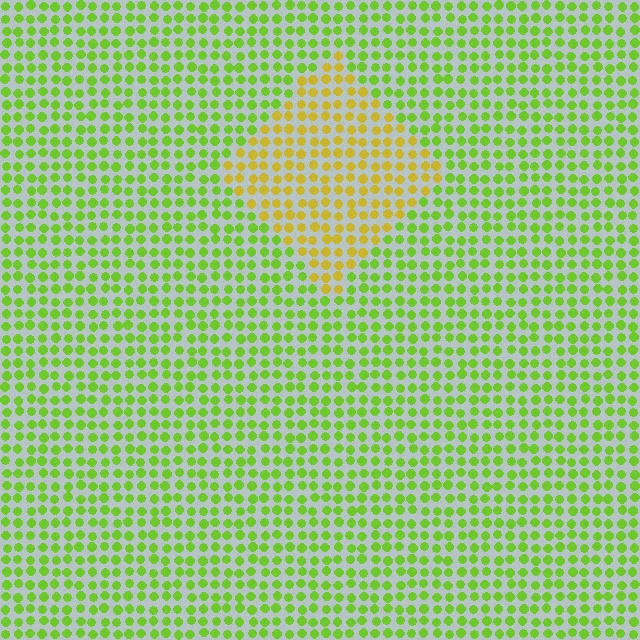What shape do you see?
I see a diamond.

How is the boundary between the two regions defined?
The boundary is defined purely by a slight shift in hue (about 42 degrees). Spacing, size, and orientation are identical on both sides.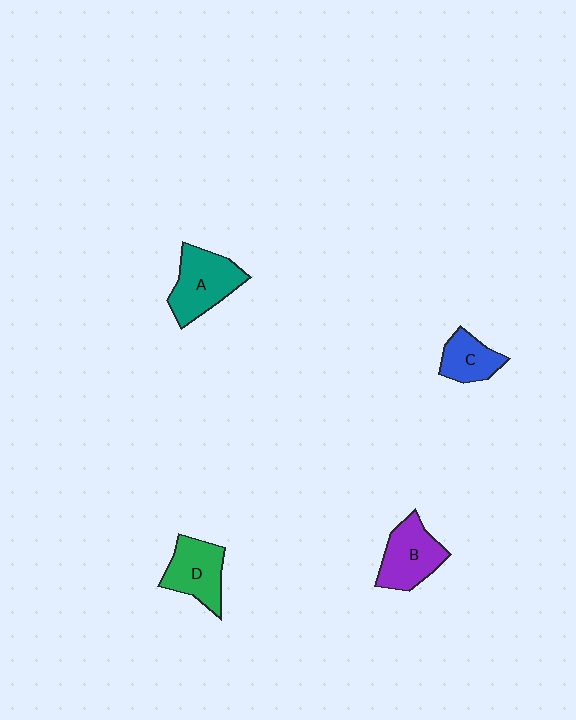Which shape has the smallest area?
Shape C (blue).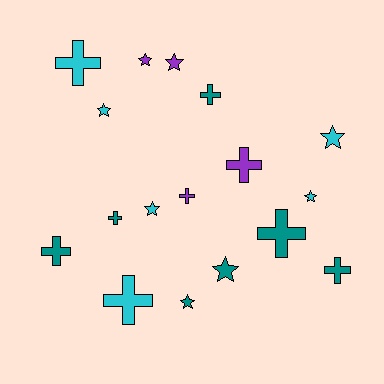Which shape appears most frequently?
Cross, with 9 objects.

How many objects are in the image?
There are 17 objects.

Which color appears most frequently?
Teal, with 7 objects.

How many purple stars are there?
There are 2 purple stars.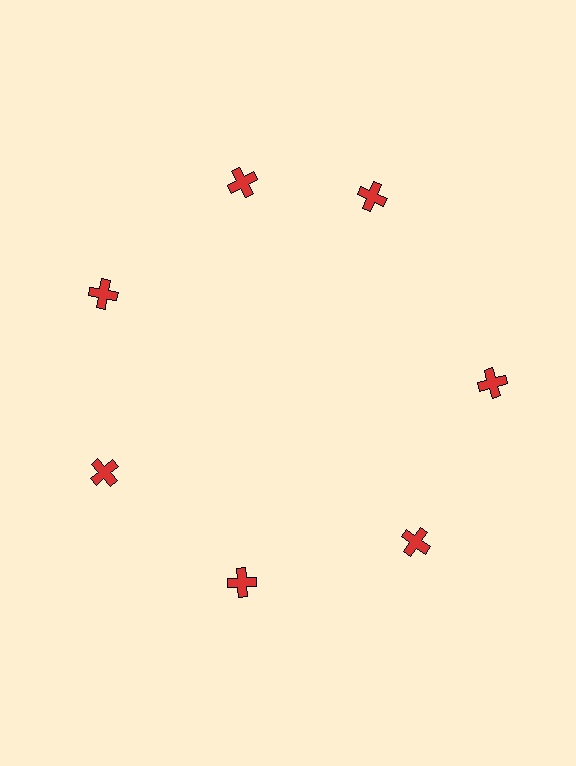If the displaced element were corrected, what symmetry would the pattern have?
It would have 7-fold rotational symmetry — the pattern would map onto itself every 51 degrees.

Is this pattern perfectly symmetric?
No. The 7 red crosses are arranged in a ring, but one element near the 1 o'clock position is rotated out of alignment along the ring, breaking the 7-fold rotational symmetry.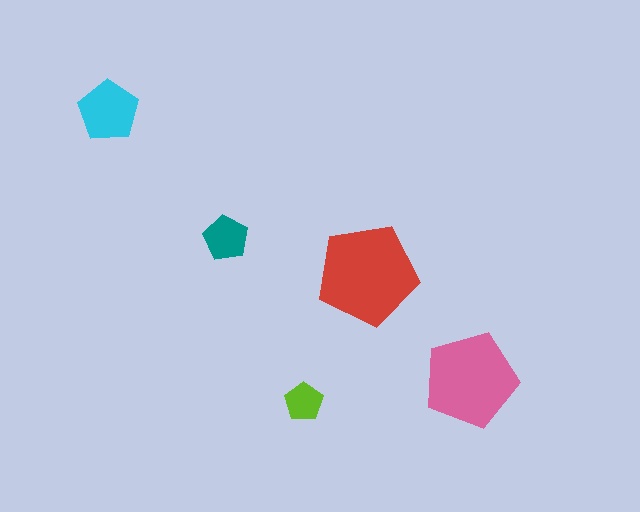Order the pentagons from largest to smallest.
the red one, the pink one, the cyan one, the teal one, the lime one.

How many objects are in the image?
There are 5 objects in the image.